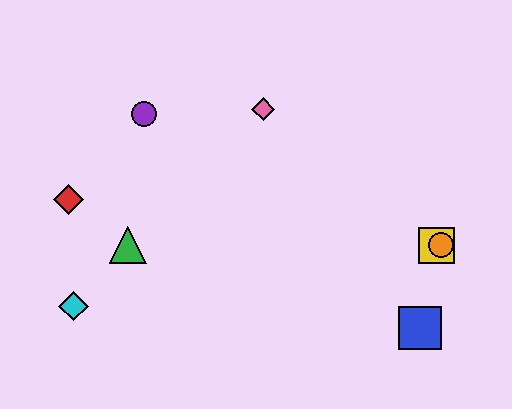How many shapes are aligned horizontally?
3 shapes (the green triangle, the yellow square, the orange circle) are aligned horizontally.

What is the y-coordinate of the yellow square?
The yellow square is at y≈245.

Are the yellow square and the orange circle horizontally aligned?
Yes, both are at y≈245.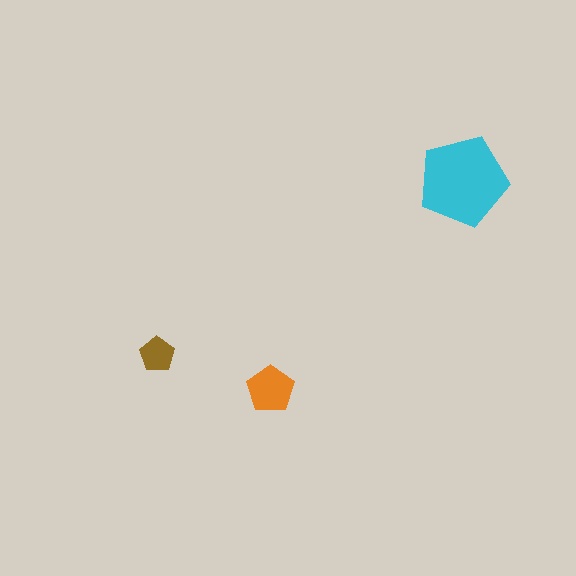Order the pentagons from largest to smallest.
the cyan one, the orange one, the brown one.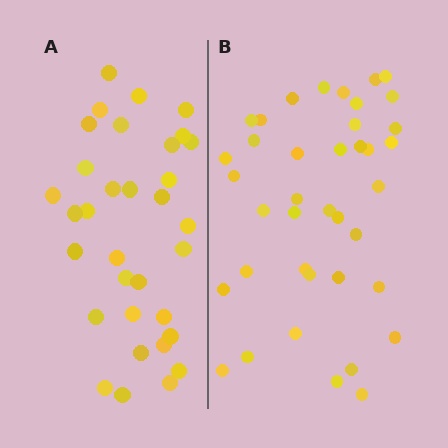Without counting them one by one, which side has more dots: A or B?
Region B (the right region) has more dots.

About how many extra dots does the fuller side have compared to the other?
Region B has about 6 more dots than region A.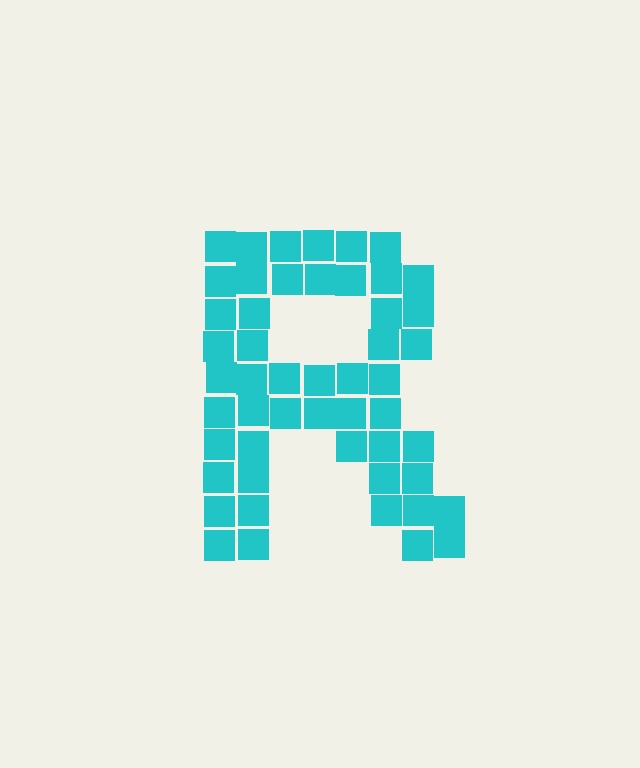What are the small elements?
The small elements are squares.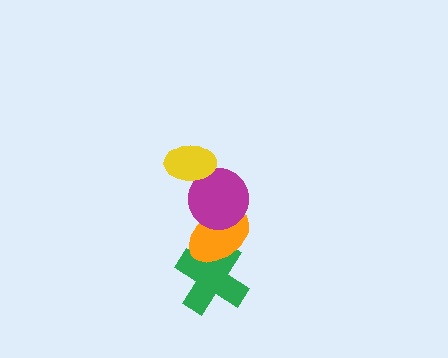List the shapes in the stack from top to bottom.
From top to bottom: the yellow ellipse, the magenta circle, the orange ellipse, the green cross.